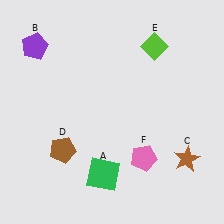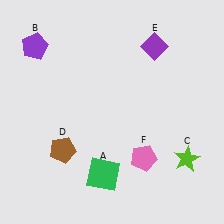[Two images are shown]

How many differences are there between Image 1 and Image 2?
There are 2 differences between the two images.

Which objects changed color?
C changed from brown to lime. E changed from lime to purple.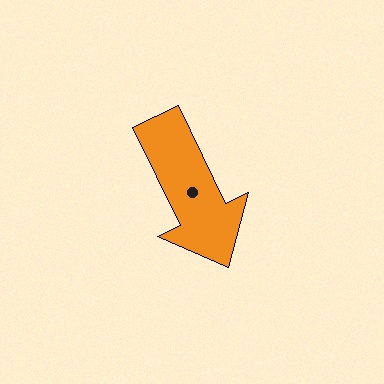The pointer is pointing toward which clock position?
Roughly 5 o'clock.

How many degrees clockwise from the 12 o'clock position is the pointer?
Approximately 154 degrees.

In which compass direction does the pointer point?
Southeast.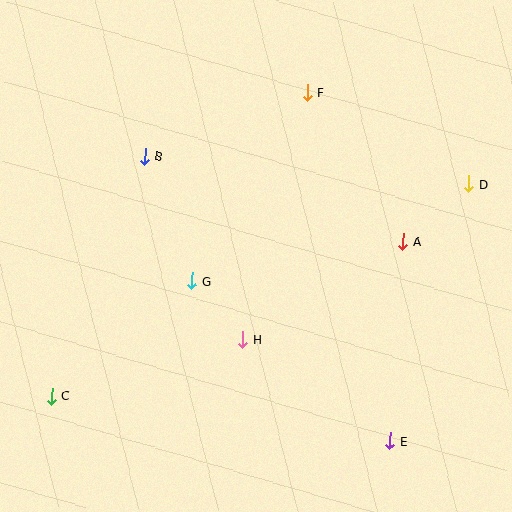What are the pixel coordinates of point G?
Point G is at (192, 281).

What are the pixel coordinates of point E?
Point E is at (390, 441).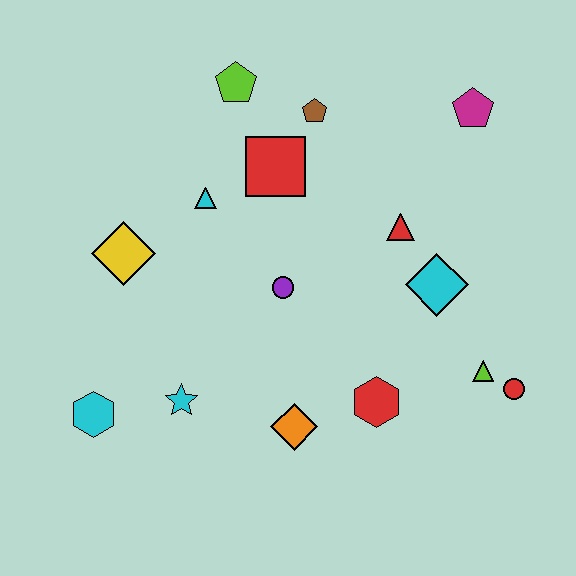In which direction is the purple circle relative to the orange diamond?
The purple circle is above the orange diamond.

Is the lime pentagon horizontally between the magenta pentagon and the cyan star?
Yes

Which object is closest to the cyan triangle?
The red square is closest to the cyan triangle.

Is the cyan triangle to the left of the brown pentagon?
Yes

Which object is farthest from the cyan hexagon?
The magenta pentagon is farthest from the cyan hexagon.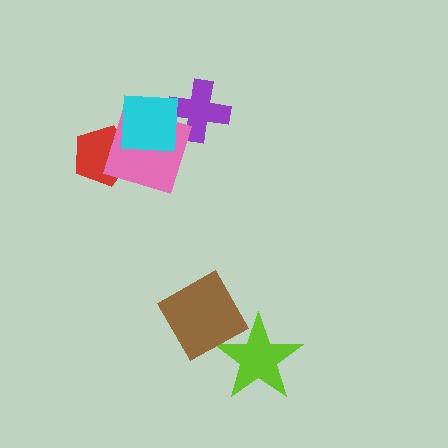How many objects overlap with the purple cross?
2 objects overlap with the purple cross.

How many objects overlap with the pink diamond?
3 objects overlap with the pink diamond.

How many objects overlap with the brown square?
1 object overlaps with the brown square.